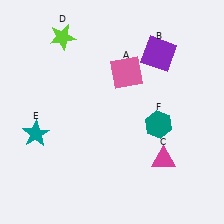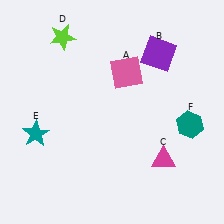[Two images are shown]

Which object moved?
The teal hexagon (F) moved right.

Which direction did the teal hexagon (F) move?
The teal hexagon (F) moved right.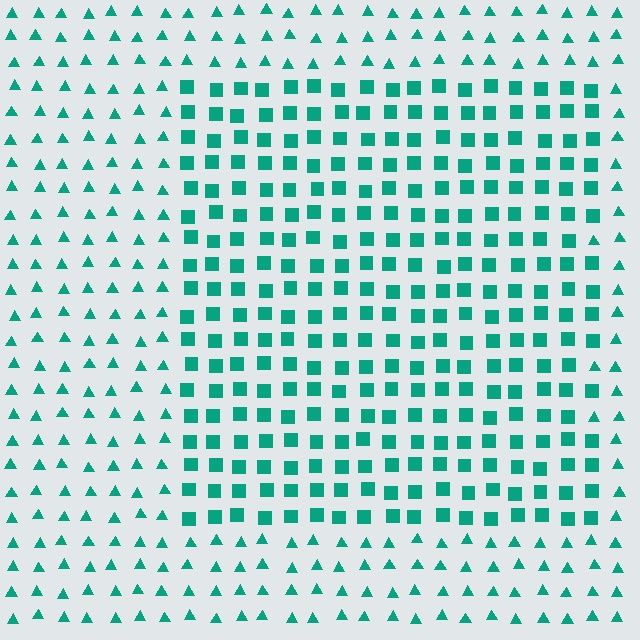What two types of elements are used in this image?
The image uses squares inside the rectangle region and triangles outside it.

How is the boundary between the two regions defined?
The boundary is defined by a change in element shape: squares inside vs. triangles outside. All elements share the same color and spacing.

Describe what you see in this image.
The image is filled with small teal elements arranged in a uniform grid. A rectangle-shaped region contains squares, while the surrounding area contains triangles. The boundary is defined purely by the change in element shape.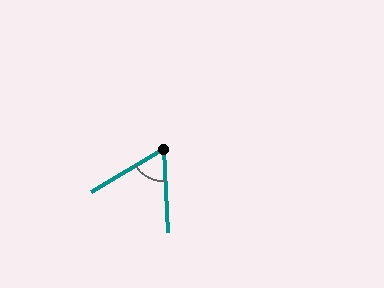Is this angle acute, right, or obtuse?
It is acute.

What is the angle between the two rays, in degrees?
Approximately 62 degrees.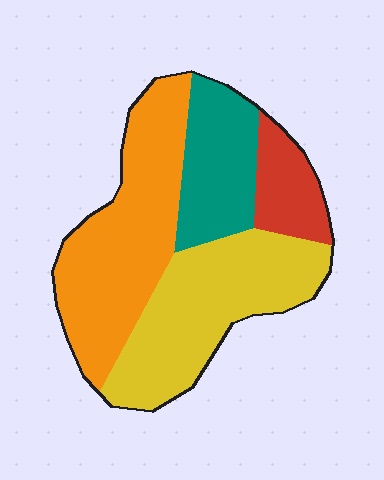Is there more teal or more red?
Teal.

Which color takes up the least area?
Red, at roughly 10%.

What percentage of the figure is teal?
Teal takes up about one fifth (1/5) of the figure.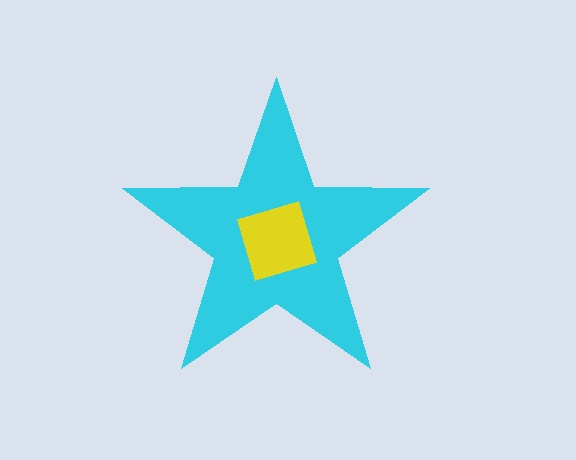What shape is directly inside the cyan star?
The yellow square.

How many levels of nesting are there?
2.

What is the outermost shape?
The cyan star.